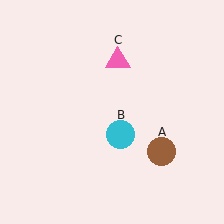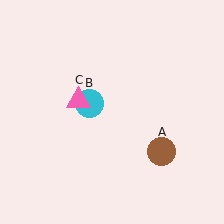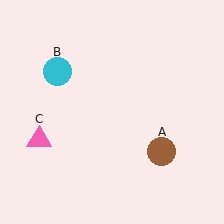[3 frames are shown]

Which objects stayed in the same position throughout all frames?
Brown circle (object A) remained stationary.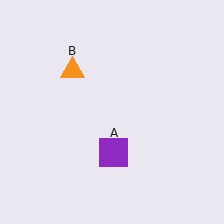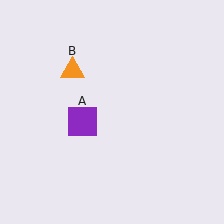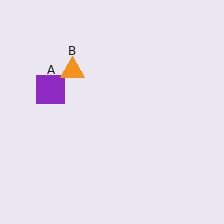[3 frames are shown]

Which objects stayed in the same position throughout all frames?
Orange triangle (object B) remained stationary.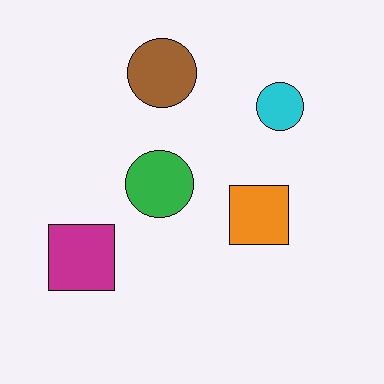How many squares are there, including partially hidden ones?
There are 2 squares.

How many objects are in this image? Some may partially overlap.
There are 5 objects.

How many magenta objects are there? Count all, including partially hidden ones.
There is 1 magenta object.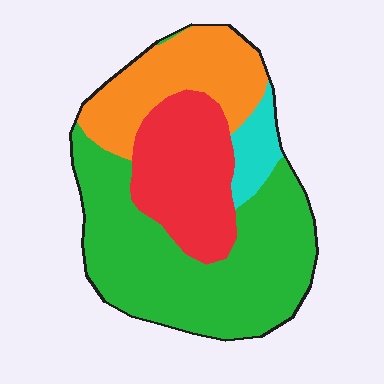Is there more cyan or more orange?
Orange.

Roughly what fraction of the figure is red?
Red covers 24% of the figure.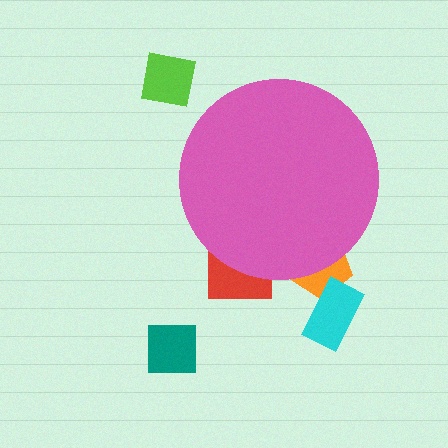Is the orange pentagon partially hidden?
Yes, the orange pentagon is partially hidden behind the pink circle.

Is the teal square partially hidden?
No, the teal square is fully visible.